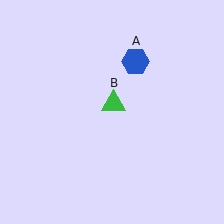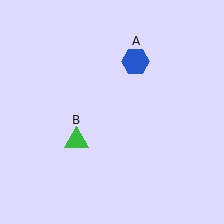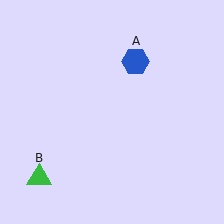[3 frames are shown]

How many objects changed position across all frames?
1 object changed position: green triangle (object B).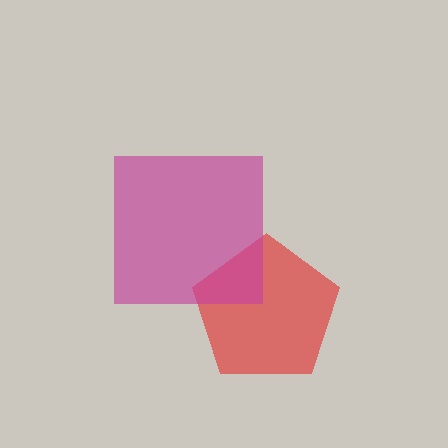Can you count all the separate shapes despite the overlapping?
Yes, there are 2 separate shapes.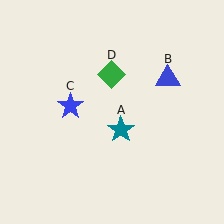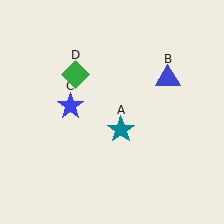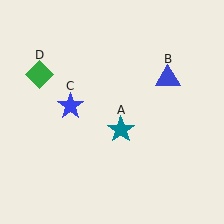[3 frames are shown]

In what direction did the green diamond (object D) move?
The green diamond (object D) moved left.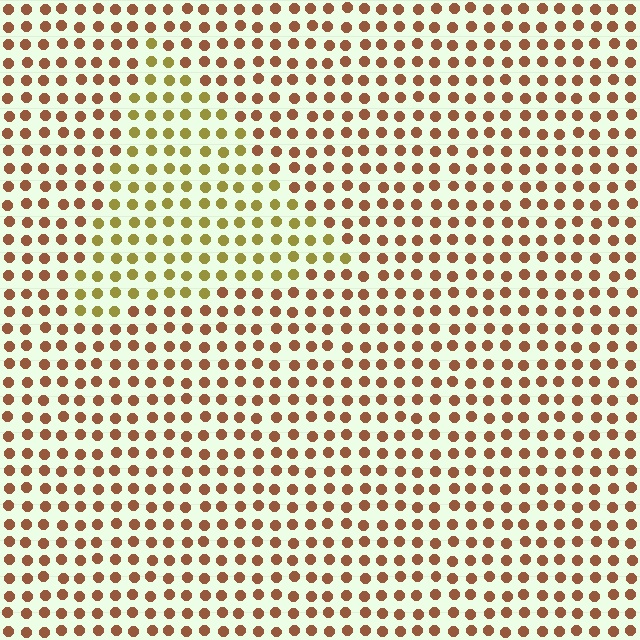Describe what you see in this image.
The image is filled with small brown elements in a uniform arrangement. A triangle-shaped region is visible where the elements are tinted to a slightly different hue, forming a subtle color boundary.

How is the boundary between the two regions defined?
The boundary is defined purely by a slight shift in hue (about 39 degrees). Spacing, size, and orientation are identical on both sides.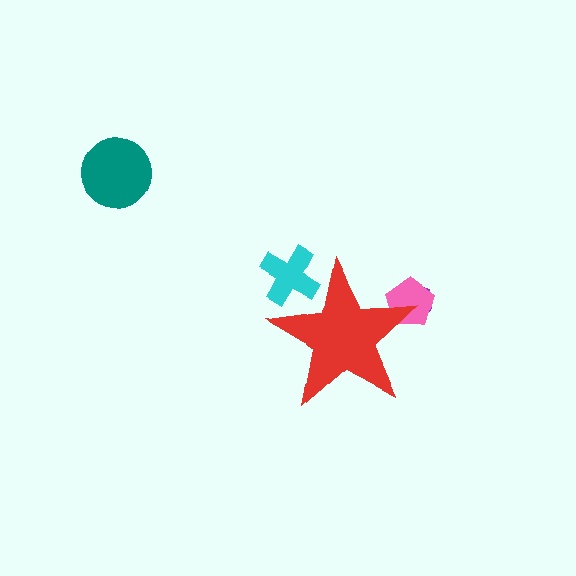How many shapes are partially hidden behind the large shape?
3 shapes are partially hidden.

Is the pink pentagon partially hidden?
Yes, the pink pentagon is partially hidden behind the red star.